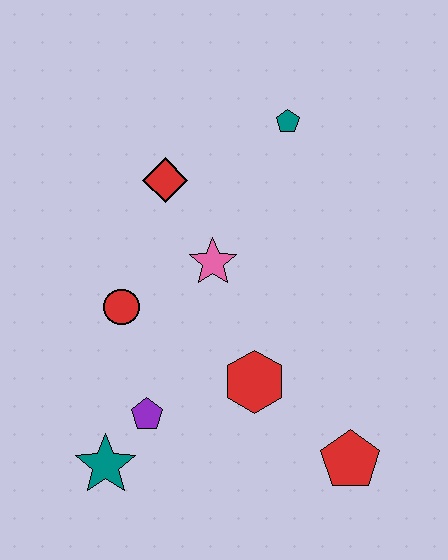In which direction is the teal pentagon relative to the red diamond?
The teal pentagon is to the right of the red diamond.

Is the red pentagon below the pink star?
Yes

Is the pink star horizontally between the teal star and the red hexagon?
Yes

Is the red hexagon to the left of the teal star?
No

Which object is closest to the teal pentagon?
The red diamond is closest to the teal pentagon.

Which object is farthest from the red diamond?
The red pentagon is farthest from the red diamond.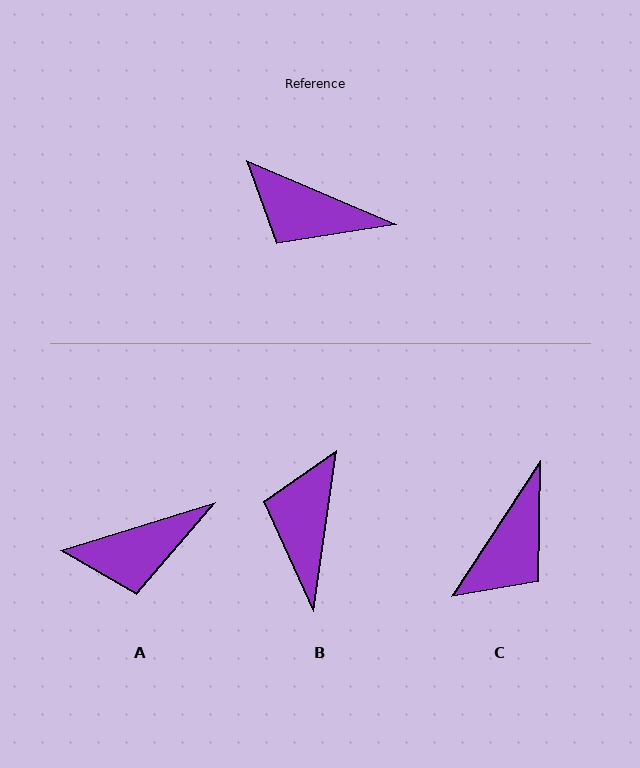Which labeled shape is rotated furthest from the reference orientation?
C, about 80 degrees away.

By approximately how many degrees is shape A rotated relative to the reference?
Approximately 40 degrees counter-clockwise.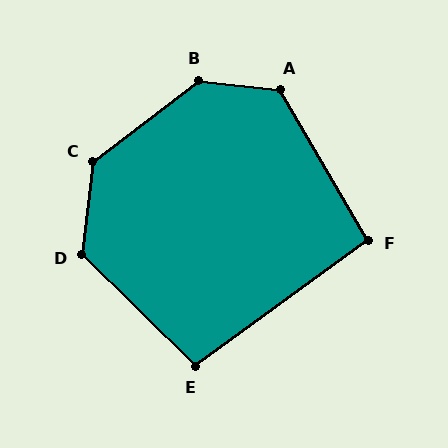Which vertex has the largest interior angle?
B, at approximately 136 degrees.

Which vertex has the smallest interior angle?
F, at approximately 96 degrees.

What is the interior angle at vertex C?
Approximately 134 degrees (obtuse).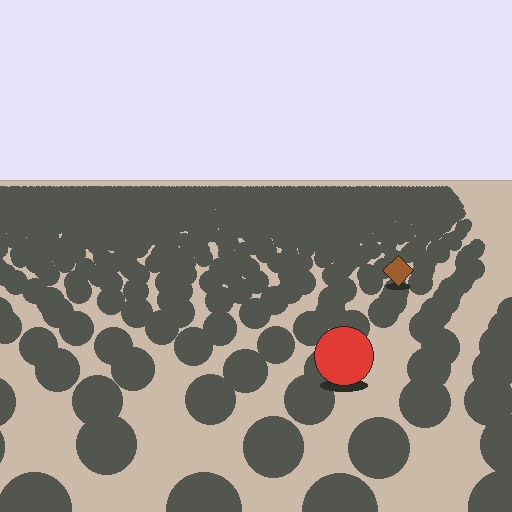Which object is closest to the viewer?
The red circle is closest. The texture marks near it are larger and more spread out.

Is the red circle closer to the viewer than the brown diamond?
Yes. The red circle is closer — you can tell from the texture gradient: the ground texture is coarser near it.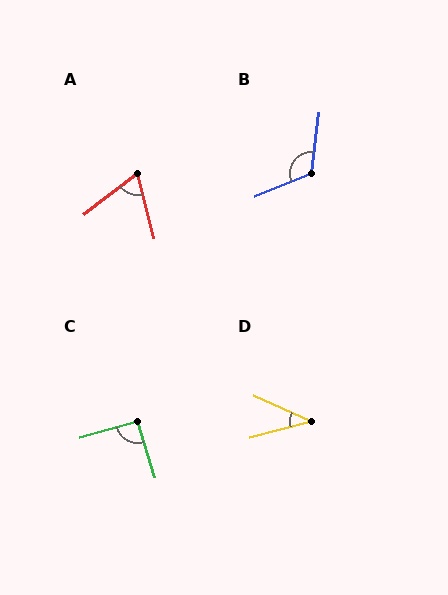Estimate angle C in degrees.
Approximately 91 degrees.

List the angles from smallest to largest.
D (39°), A (67°), C (91°), B (118°).